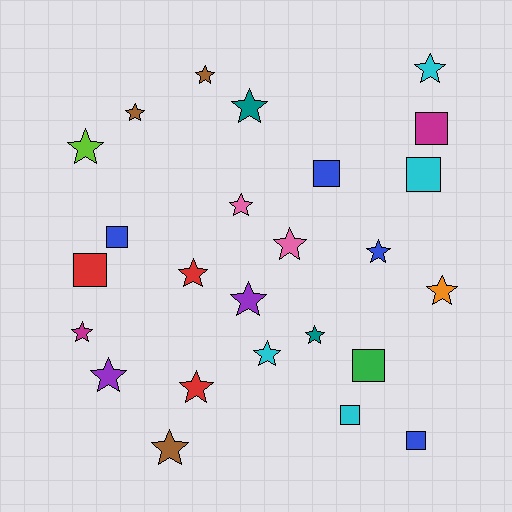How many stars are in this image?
There are 17 stars.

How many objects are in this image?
There are 25 objects.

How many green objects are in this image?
There is 1 green object.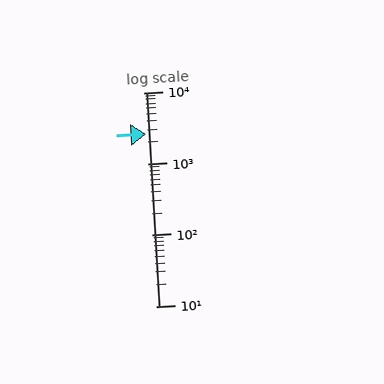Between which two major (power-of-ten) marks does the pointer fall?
The pointer is between 1000 and 10000.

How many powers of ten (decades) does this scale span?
The scale spans 3 decades, from 10 to 10000.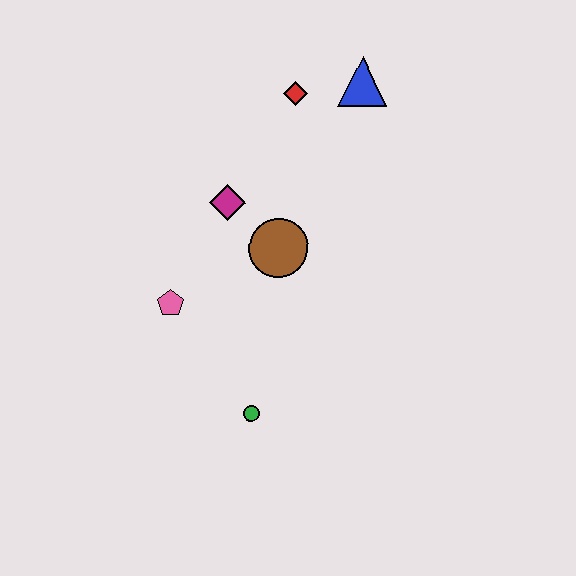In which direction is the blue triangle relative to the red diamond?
The blue triangle is to the right of the red diamond.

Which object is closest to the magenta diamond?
The brown circle is closest to the magenta diamond.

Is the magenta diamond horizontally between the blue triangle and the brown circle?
No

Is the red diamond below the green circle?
No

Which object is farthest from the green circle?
The blue triangle is farthest from the green circle.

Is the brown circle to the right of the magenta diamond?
Yes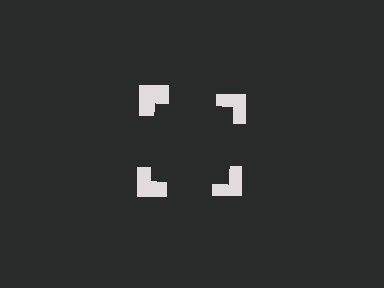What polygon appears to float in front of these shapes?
An illusory square — its edges are inferred from the aligned wedge cuts in the notched squares, not physically drawn.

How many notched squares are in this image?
There are 4 — one at each vertex of the illusory square.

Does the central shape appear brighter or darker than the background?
It typically appears slightly darker than the background, even though no actual brightness change is drawn.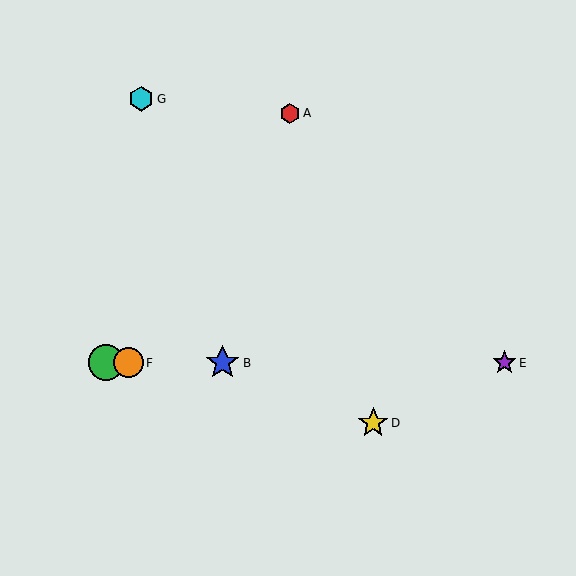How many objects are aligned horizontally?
4 objects (B, C, E, F) are aligned horizontally.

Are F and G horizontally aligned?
No, F is at y≈363 and G is at y≈99.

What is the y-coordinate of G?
Object G is at y≈99.